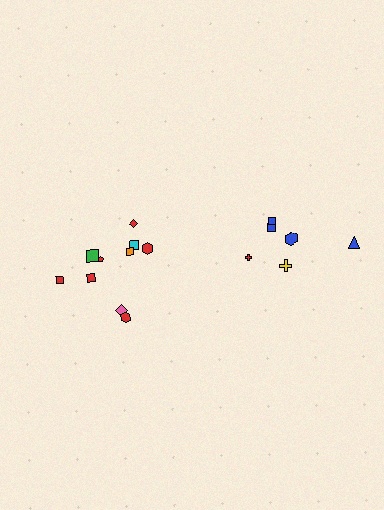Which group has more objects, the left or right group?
The left group.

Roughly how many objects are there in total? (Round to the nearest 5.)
Roughly 15 objects in total.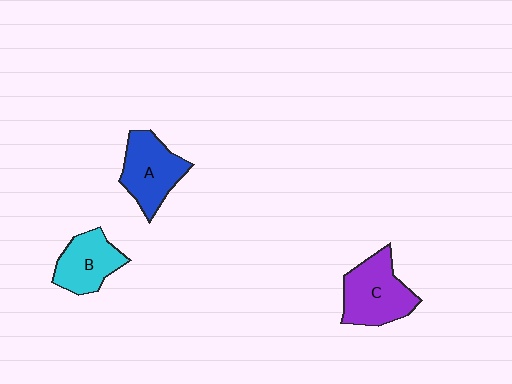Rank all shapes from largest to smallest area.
From largest to smallest: C (purple), A (blue), B (cyan).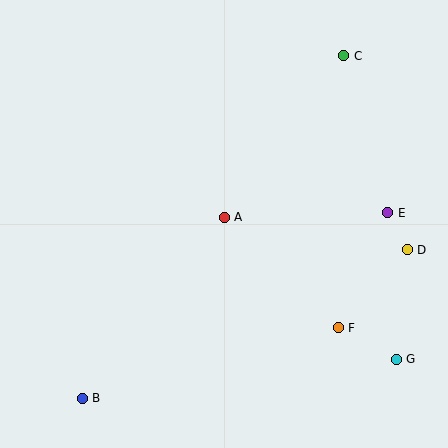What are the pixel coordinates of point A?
Point A is at (224, 217).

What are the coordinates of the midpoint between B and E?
The midpoint between B and E is at (235, 306).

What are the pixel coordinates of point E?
Point E is at (388, 213).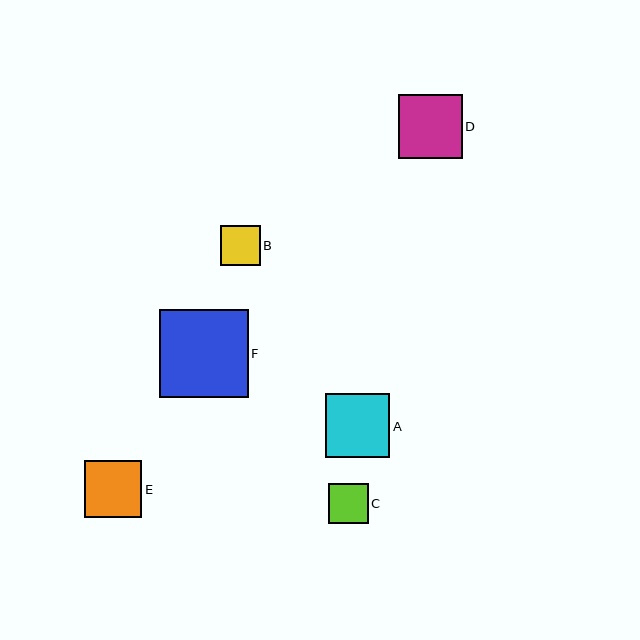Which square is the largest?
Square F is the largest with a size of approximately 89 pixels.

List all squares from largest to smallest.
From largest to smallest: F, A, D, E, C, B.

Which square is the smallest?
Square B is the smallest with a size of approximately 39 pixels.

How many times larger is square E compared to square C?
Square E is approximately 1.4 times the size of square C.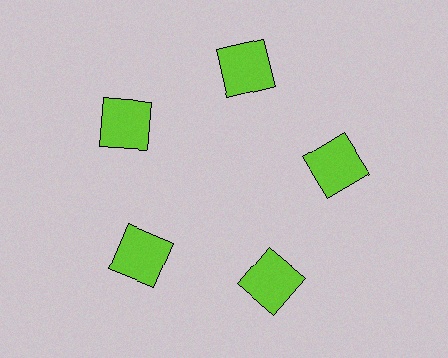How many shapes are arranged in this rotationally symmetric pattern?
There are 5 shapes, arranged in 5 groups of 1.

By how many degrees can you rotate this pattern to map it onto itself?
The pattern maps onto itself every 72 degrees of rotation.